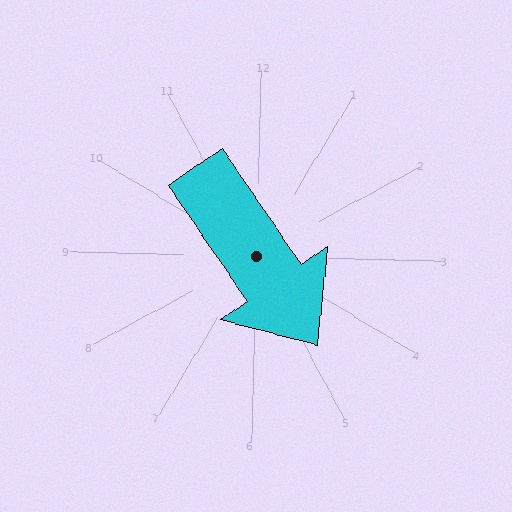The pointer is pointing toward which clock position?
Roughly 5 o'clock.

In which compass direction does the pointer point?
Southeast.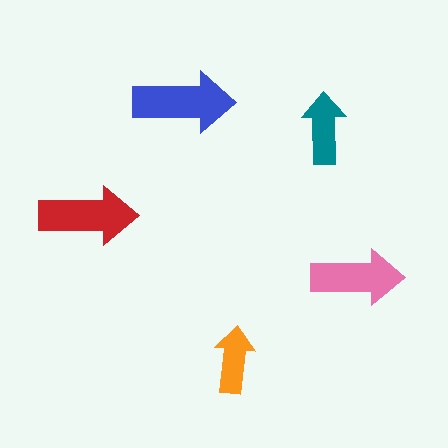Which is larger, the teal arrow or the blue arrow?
The blue one.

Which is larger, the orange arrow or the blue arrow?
The blue one.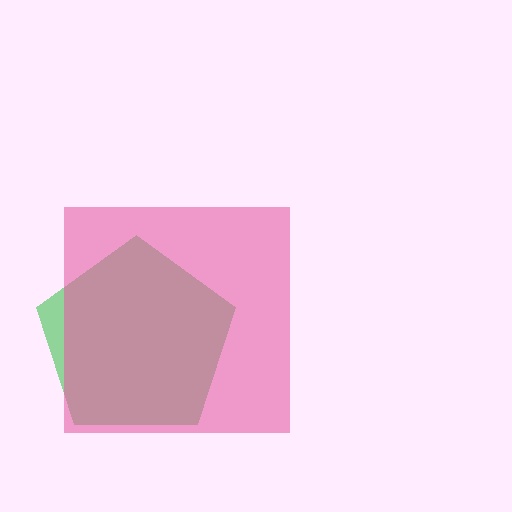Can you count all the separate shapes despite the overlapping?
Yes, there are 2 separate shapes.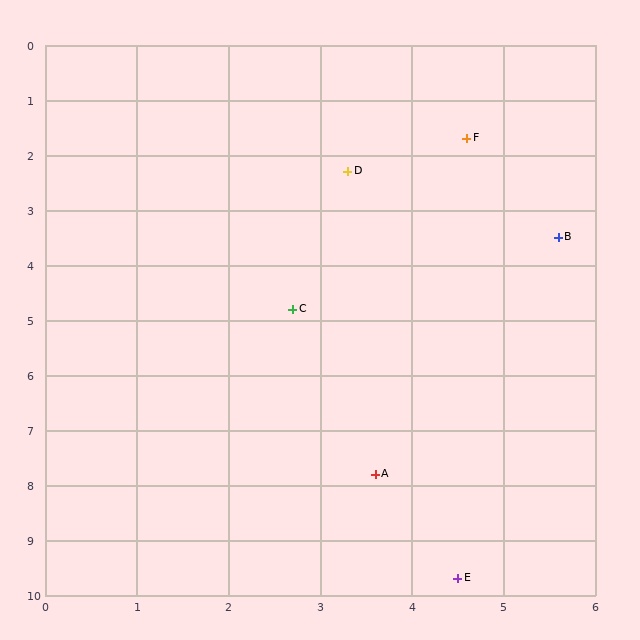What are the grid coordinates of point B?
Point B is at approximately (5.6, 3.5).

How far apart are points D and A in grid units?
Points D and A are about 5.5 grid units apart.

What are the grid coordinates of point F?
Point F is at approximately (4.6, 1.7).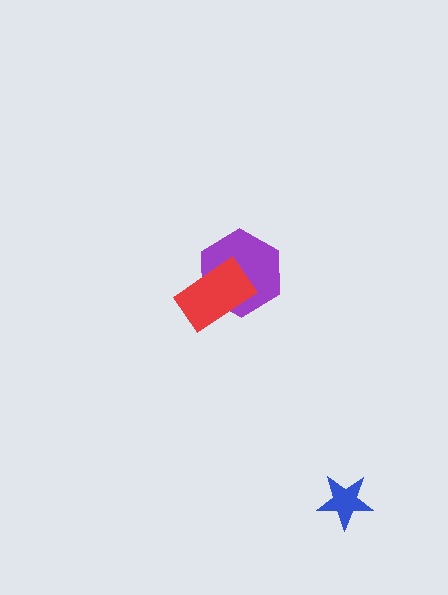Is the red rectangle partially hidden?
No, no other shape covers it.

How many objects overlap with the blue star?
0 objects overlap with the blue star.